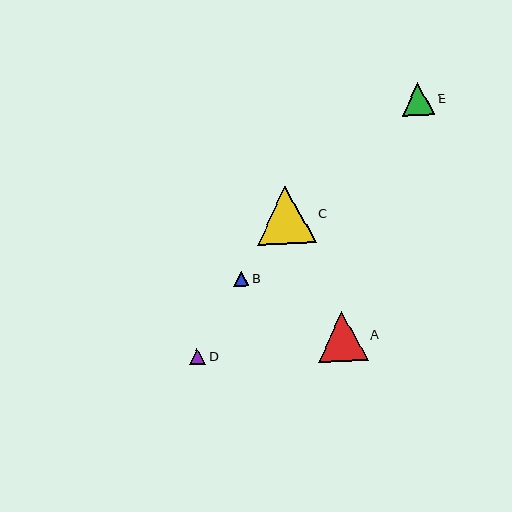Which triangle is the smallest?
Triangle B is the smallest with a size of approximately 15 pixels.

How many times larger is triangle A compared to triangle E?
Triangle A is approximately 1.5 times the size of triangle E.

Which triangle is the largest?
Triangle C is the largest with a size of approximately 59 pixels.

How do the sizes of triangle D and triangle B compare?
Triangle D and triangle B are approximately the same size.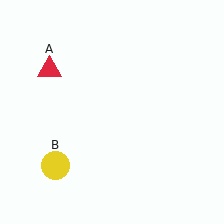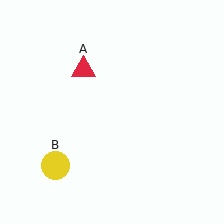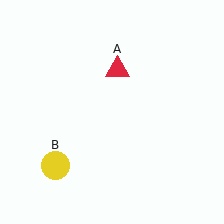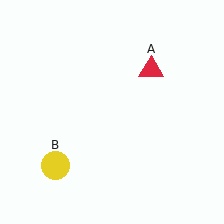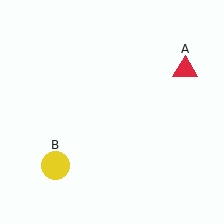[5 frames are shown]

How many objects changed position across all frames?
1 object changed position: red triangle (object A).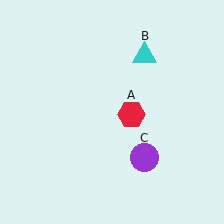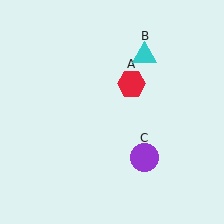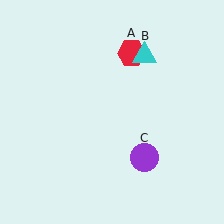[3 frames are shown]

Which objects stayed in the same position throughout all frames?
Cyan triangle (object B) and purple circle (object C) remained stationary.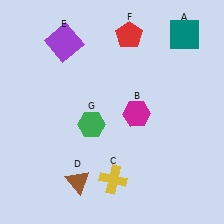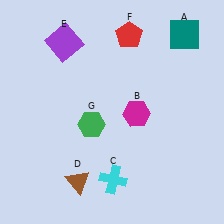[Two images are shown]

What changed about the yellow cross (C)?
In Image 1, C is yellow. In Image 2, it changed to cyan.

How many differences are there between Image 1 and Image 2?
There is 1 difference between the two images.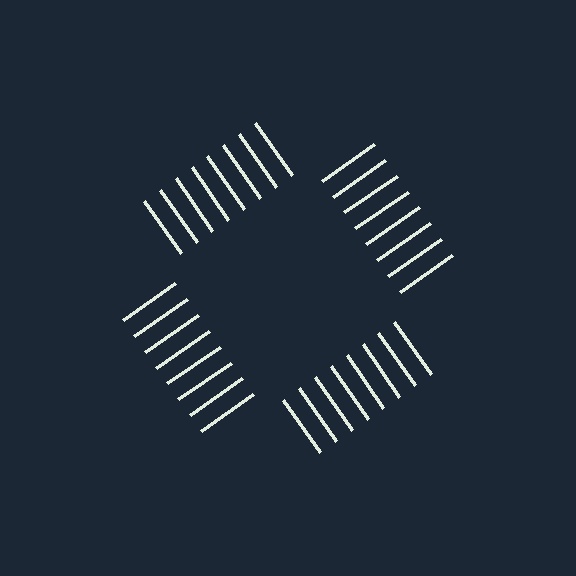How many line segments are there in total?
32 — 8 along each of the 4 edges.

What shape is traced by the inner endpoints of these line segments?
An illusory square — the line segments terminate on its edges but no continuous stroke is drawn.